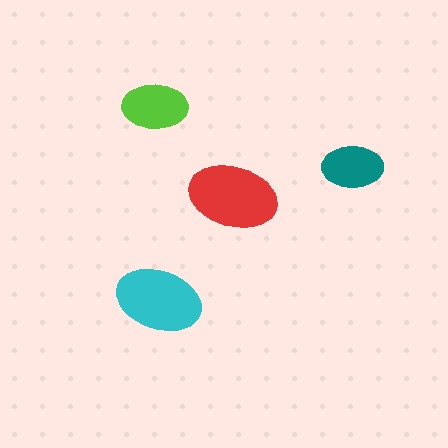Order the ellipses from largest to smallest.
the red one, the cyan one, the lime one, the teal one.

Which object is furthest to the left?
The lime ellipse is leftmost.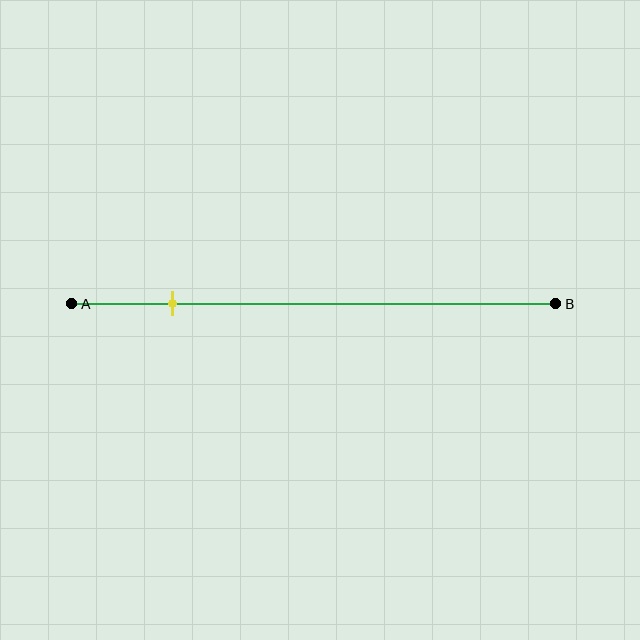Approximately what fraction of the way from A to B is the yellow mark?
The yellow mark is approximately 20% of the way from A to B.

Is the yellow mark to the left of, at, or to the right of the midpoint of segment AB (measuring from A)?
The yellow mark is to the left of the midpoint of segment AB.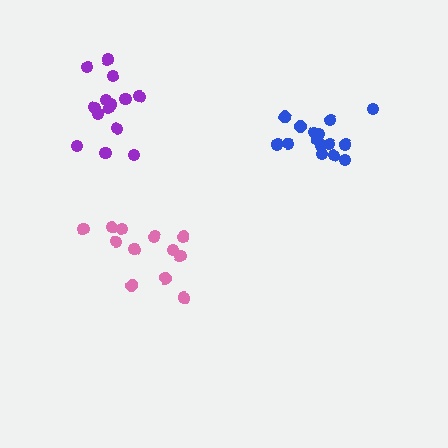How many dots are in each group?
Group 1: 14 dots, Group 2: 15 dots, Group 3: 12 dots (41 total).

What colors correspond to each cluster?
The clusters are colored: purple, blue, pink.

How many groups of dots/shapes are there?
There are 3 groups.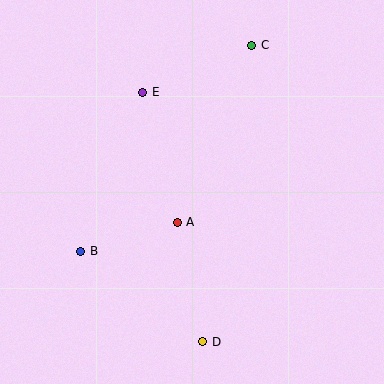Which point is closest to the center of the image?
Point A at (177, 222) is closest to the center.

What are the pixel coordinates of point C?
Point C is at (252, 45).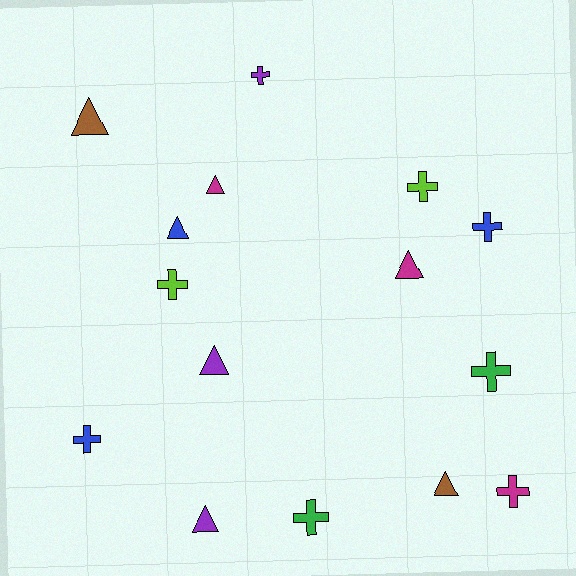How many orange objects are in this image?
There are no orange objects.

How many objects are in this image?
There are 15 objects.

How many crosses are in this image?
There are 8 crosses.